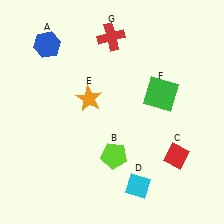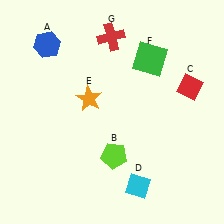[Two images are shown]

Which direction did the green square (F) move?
The green square (F) moved up.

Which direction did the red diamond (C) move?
The red diamond (C) moved up.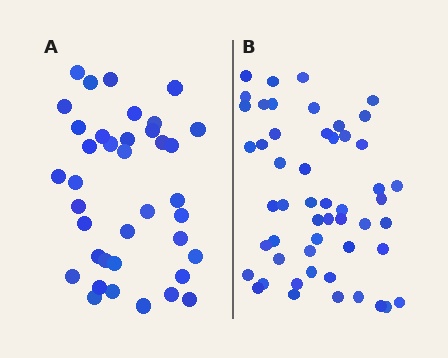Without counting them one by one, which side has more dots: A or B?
Region B (the right region) has more dots.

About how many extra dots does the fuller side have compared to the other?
Region B has approximately 15 more dots than region A.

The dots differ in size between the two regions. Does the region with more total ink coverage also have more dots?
No. Region A has more total ink coverage because its dots are larger, but region B actually contains more individual dots. Total area can be misleading — the number of items is what matters here.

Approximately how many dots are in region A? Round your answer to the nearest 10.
About 40 dots. (The exact count is 38, which rounds to 40.)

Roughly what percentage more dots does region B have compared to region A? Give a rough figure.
About 35% more.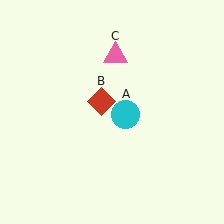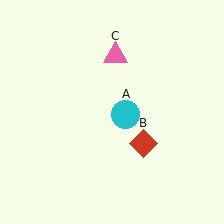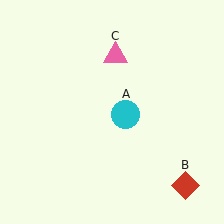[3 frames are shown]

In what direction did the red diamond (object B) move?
The red diamond (object B) moved down and to the right.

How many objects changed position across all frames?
1 object changed position: red diamond (object B).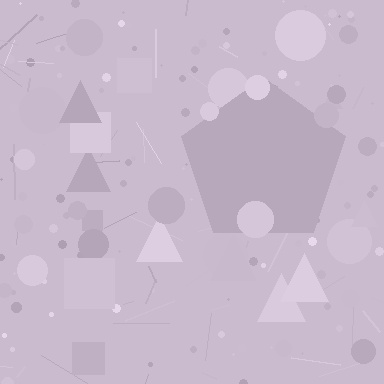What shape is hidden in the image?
A pentagon is hidden in the image.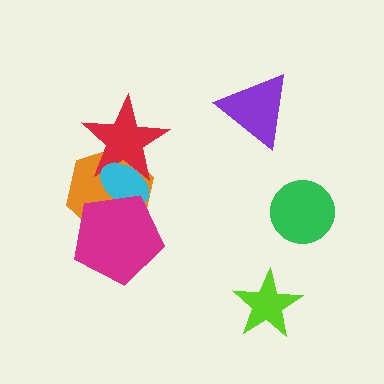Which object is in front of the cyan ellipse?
The magenta pentagon is in front of the cyan ellipse.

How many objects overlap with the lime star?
0 objects overlap with the lime star.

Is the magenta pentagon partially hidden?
No, no other shape covers it.